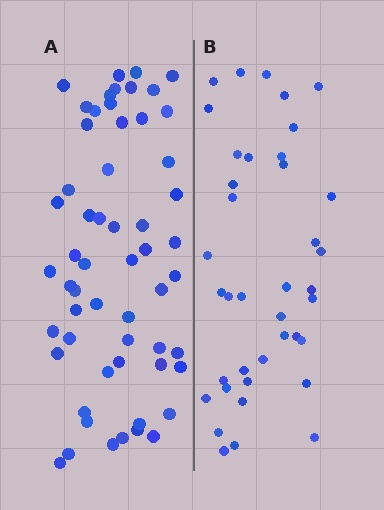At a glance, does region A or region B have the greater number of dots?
Region A (the left region) has more dots.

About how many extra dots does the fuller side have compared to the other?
Region A has approximately 20 more dots than region B.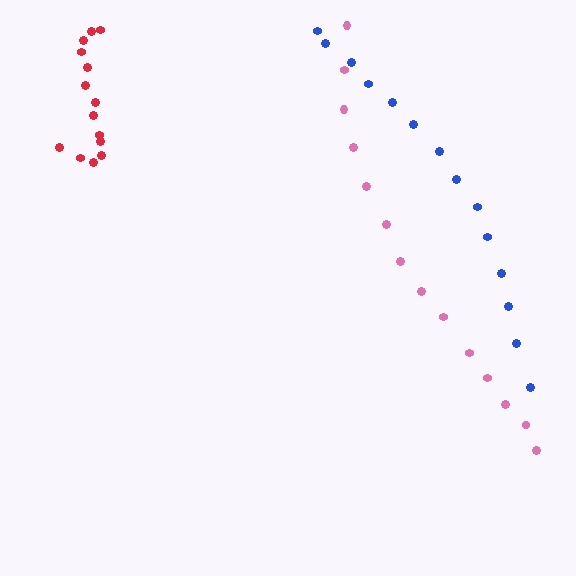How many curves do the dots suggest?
There are 3 distinct paths.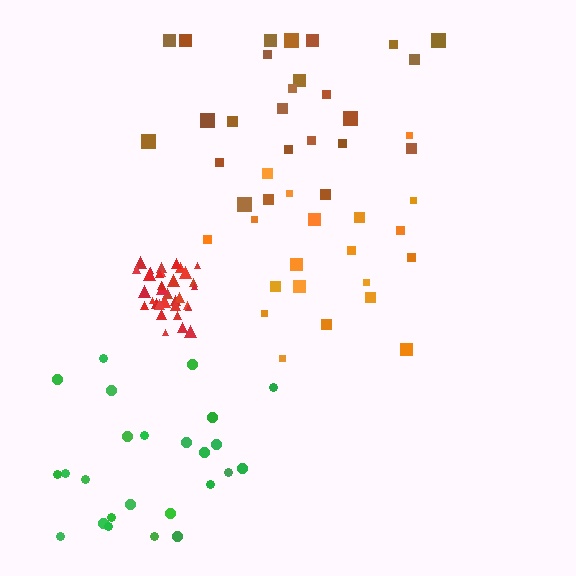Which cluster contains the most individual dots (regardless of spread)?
Red (33).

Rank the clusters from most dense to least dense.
red, orange, green, brown.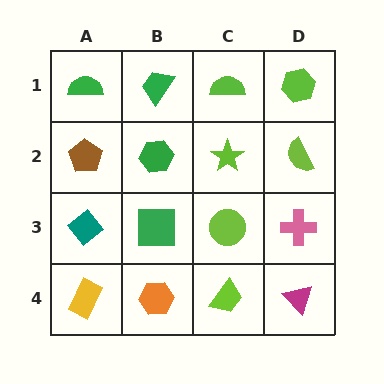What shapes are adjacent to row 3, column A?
A brown pentagon (row 2, column A), a yellow rectangle (row 4, column A), a green square (row 3, column B).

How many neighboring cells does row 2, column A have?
3.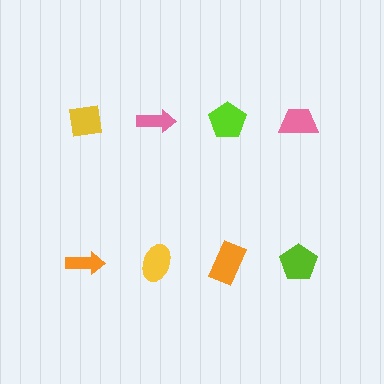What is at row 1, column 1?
A yellow square.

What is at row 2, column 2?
A yellow ellipse.